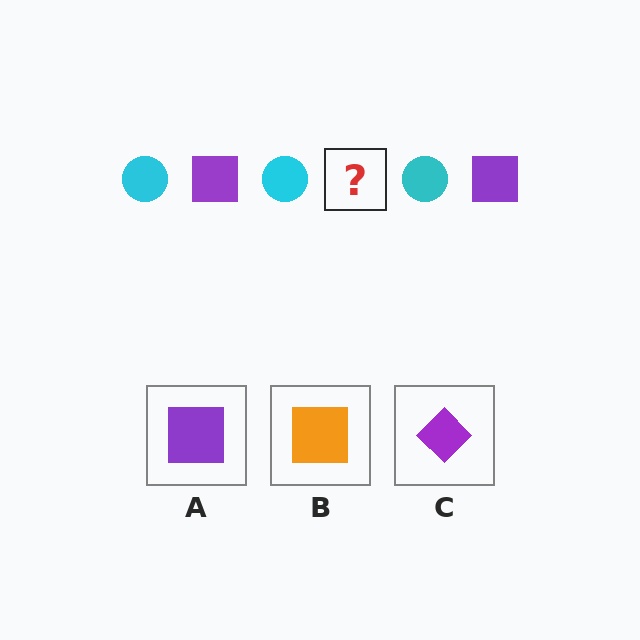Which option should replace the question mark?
Option A.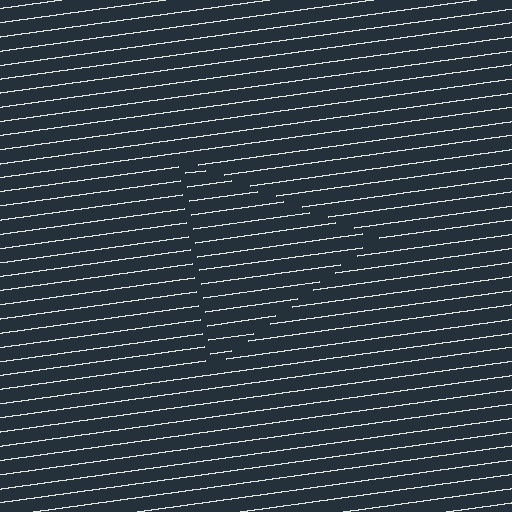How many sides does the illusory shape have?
3 sides — the line-ends trace a triangle.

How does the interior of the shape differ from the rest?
The interior of the shape contains the same grating, shifted by half a period — the contour is defined by the phase discontinuity where line-ends from the inner and outer gratings abut.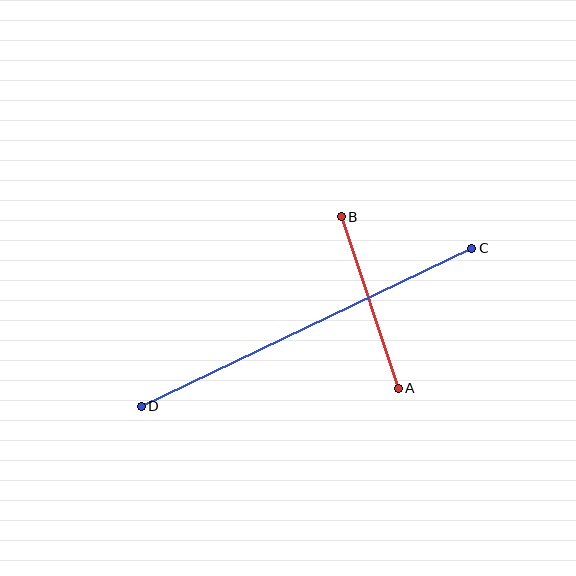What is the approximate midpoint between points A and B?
The midpoint is at approximately (370, 303) pixels.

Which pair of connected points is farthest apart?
Points C and D are farthest apart.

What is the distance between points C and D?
The distance is approximately 366 pixels.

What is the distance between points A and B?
The distance is approximately 181 pixels.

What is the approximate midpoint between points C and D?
The midpoint is at approximately (306, 327) pixels.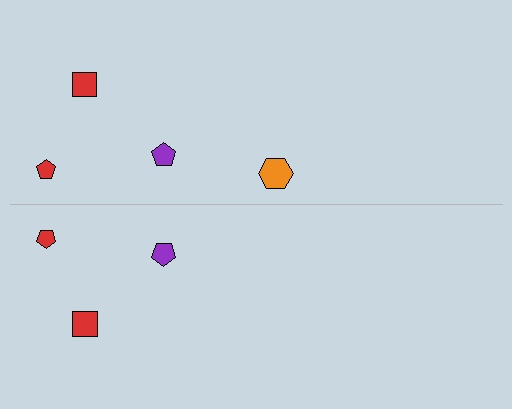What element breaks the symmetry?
A orange hexagon is missing from the bottom side.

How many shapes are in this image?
There are 7 shapes in this image.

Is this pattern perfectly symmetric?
No, the pattern is not perfectly symmetric. A orange hexagon is missing from the bottom side.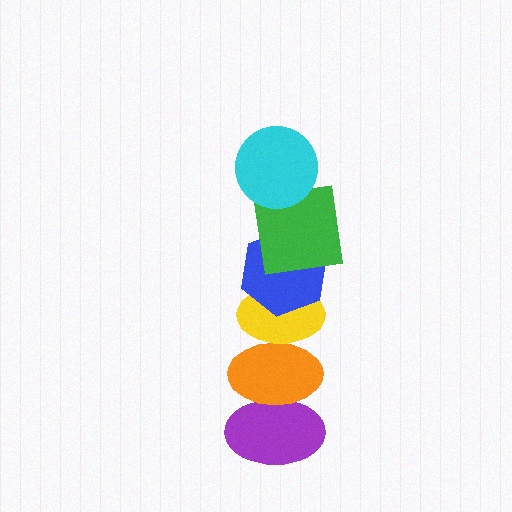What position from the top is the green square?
The green square is 2nd from the top.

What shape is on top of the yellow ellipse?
The blue hexagon is on top of the yellow ellipse.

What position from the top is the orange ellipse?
The orange ellipse is 5th from the top.